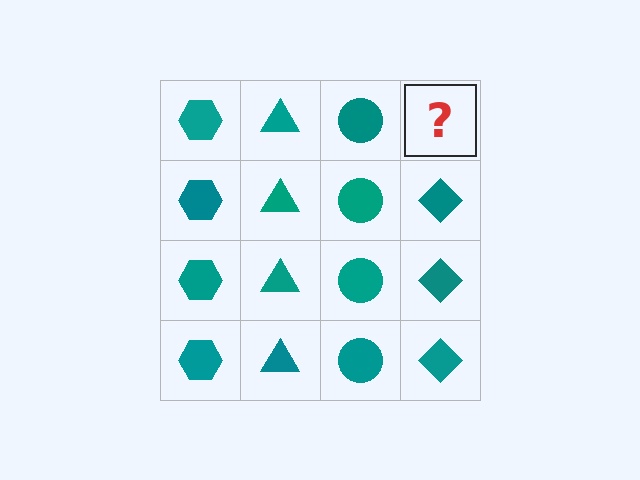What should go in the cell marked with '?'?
The missing cell should contain a teal diamond.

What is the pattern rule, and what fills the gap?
The rule is that each column has a consistent shape. The gap should be filled with a teal diamond.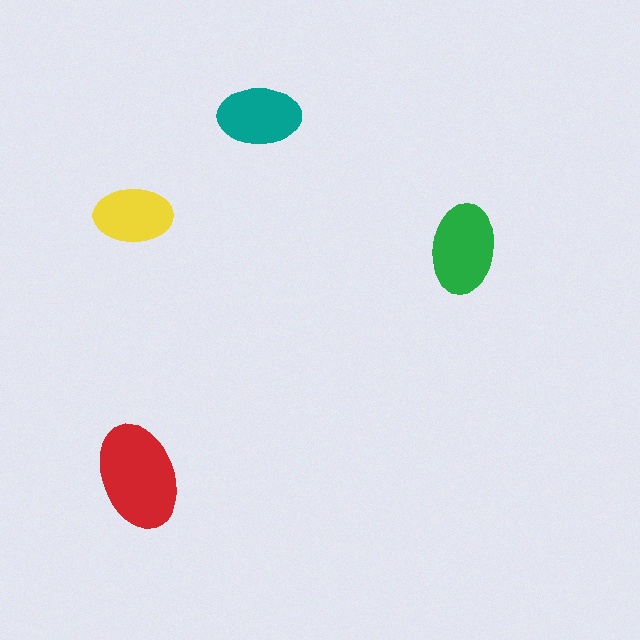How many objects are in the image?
There are 4 objects in the image.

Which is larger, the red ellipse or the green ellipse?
The red one.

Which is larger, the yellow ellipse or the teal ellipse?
The teal one.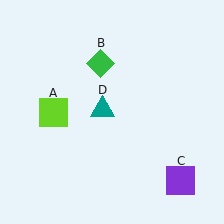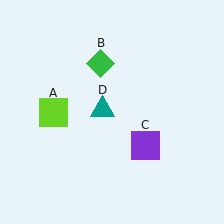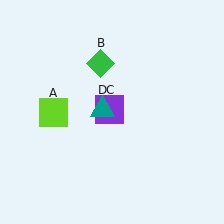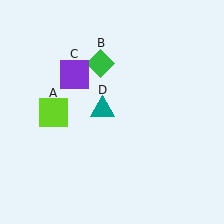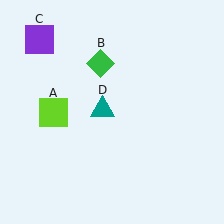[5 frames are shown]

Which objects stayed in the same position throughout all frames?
Lime square (object A) and green diamond (object B) and teal triangle (object D) remained stationary.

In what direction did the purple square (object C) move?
The purple square (object C) moved up and to the left.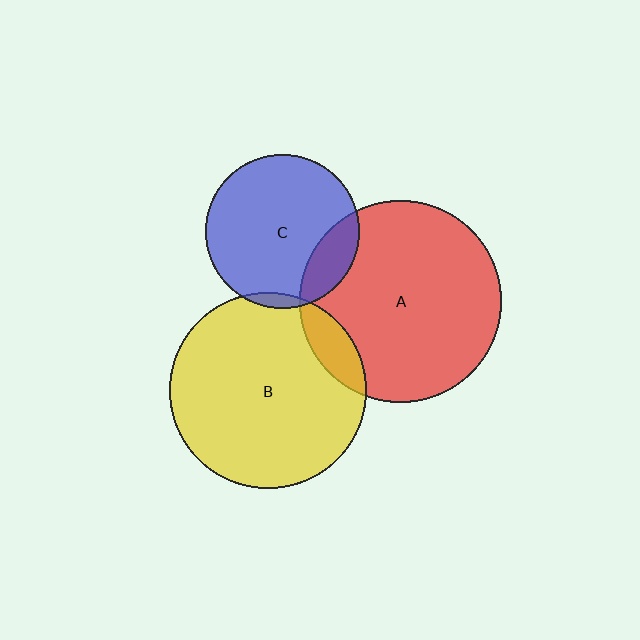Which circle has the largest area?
Circle A (red).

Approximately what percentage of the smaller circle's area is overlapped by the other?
Approximately 5%.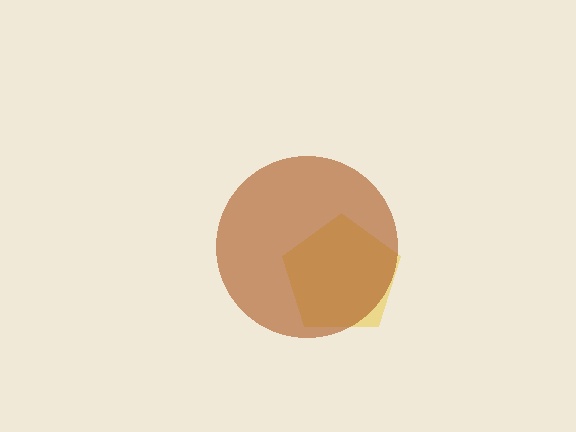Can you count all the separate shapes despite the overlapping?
Yes, there are 2 separate shapes.